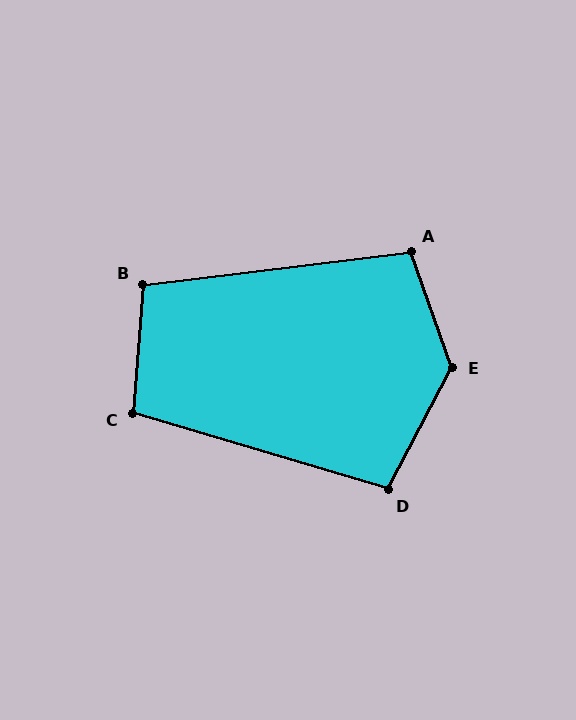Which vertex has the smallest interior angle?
D, at approximately 101 degrees.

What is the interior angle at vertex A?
Approximately 102 degrees (obtuse).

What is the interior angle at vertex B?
Approximately 101 degrees (obtuse).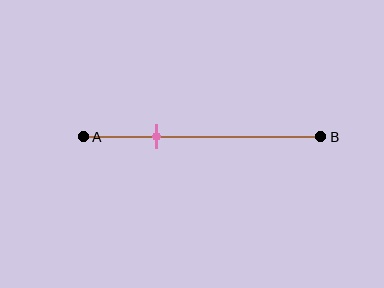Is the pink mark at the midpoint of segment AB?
No, the mark is at about 30% from A, not at the 50% midpoint.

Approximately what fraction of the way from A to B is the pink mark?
The pink mark is approximately 30% of the way from A to B.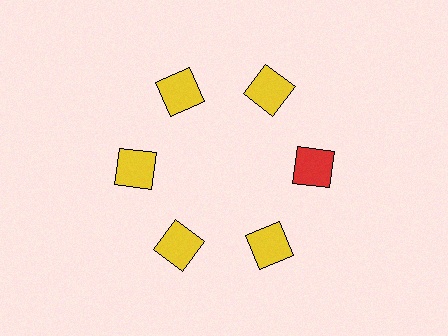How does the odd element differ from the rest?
It has a different color: red instead of yellow.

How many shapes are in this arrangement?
There are 6 shapes arranged in a ring pattern.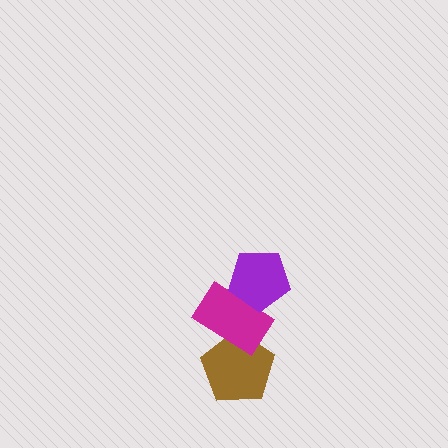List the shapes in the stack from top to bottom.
From top to bottom: the purple pentagon, the magenta rectangle, the brown pentagon.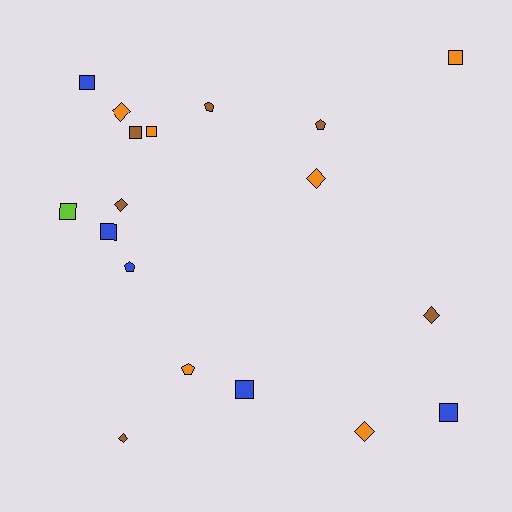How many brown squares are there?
There is 1 brown square.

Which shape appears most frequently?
Square, with 8 objects.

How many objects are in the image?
There are 18 objects.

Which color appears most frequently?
Brown, with 6 objects.